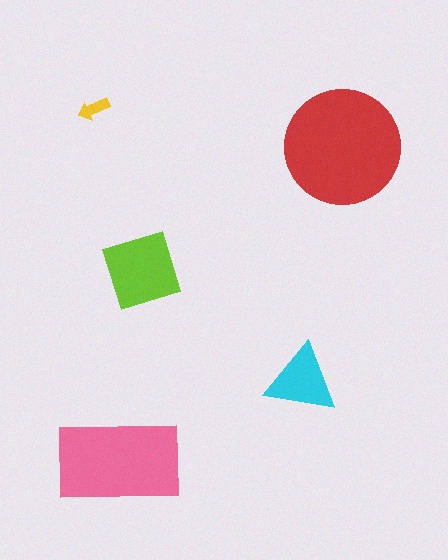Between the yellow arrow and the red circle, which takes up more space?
The red circle.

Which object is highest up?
The yellow arrow is topmost.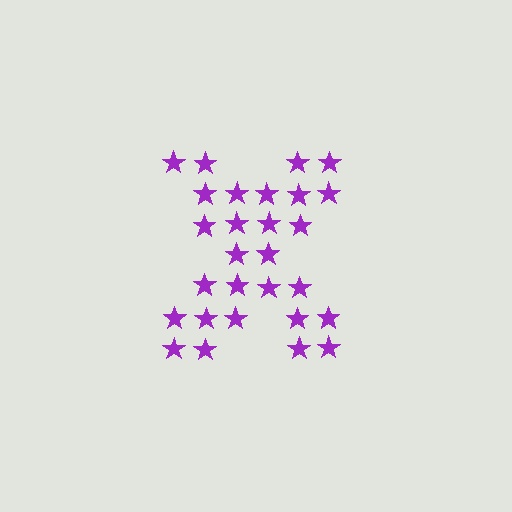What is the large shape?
The large shape is the letter X.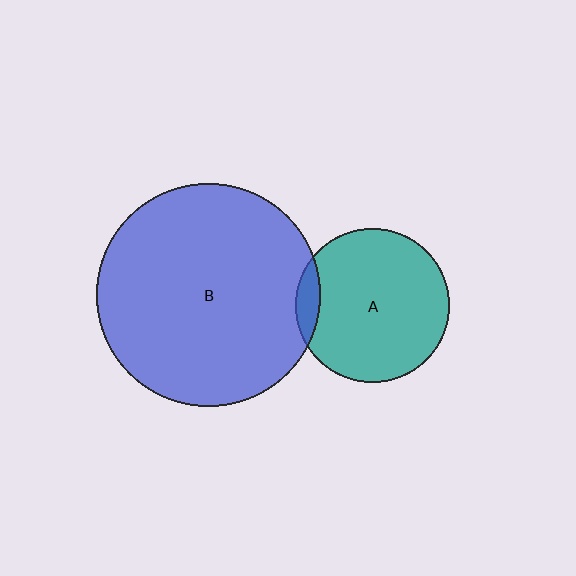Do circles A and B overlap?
Yes.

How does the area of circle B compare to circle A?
Approximately 2.1 times.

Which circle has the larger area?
Circle B (blue).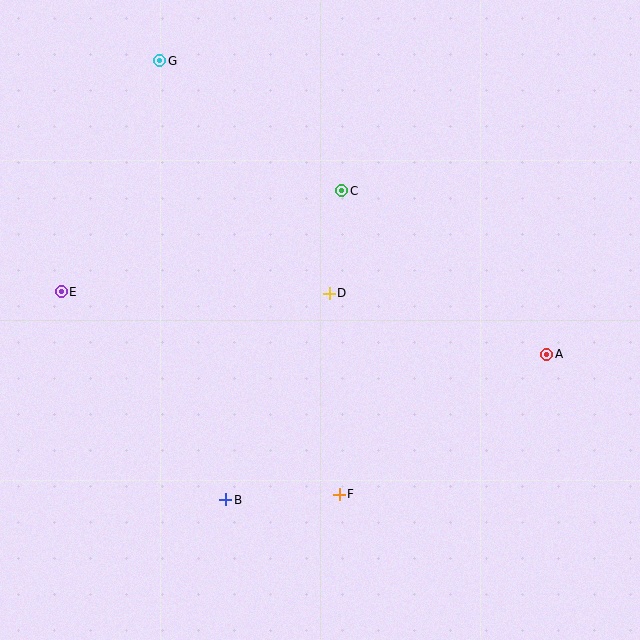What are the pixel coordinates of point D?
Point D is at (329, 293).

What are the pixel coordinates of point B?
Point B is at (226, 500).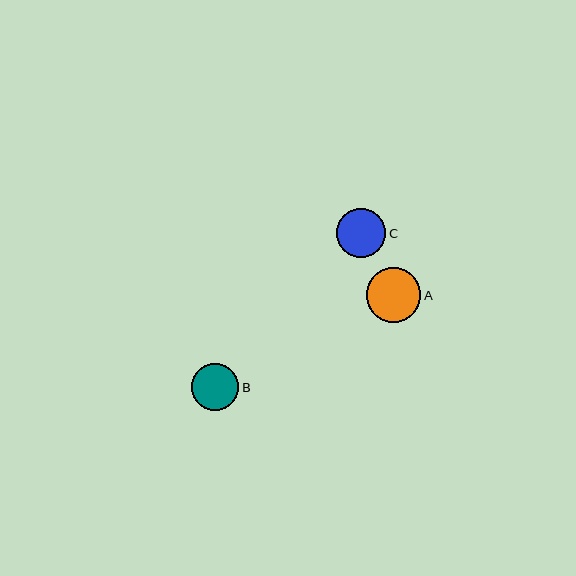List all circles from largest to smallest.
From largest to smallest: A, C, B.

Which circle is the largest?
Circle A is the largest with a size of approximately 55 pixels.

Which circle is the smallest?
Circle B is the smallest with a size of approximately 47 pixels.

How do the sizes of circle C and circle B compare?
Circle C and circle B are approximately the same size.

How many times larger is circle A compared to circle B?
Circle A is approximately 1.2 times the size of circle B.